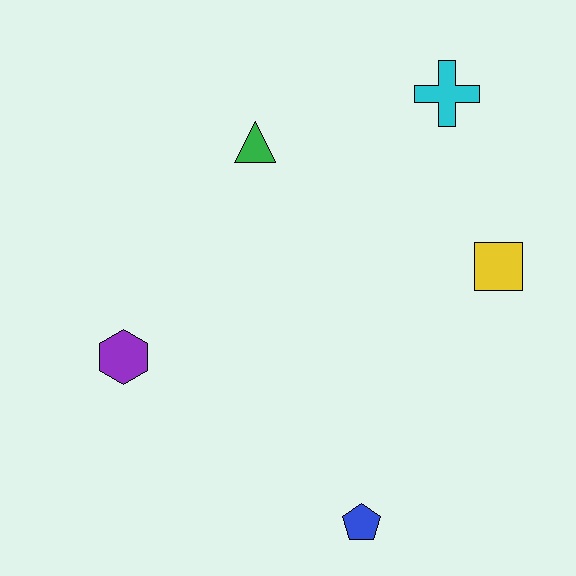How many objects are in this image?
There are 5 objects.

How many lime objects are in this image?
There are no lime objects.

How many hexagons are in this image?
There is 1 hexagon.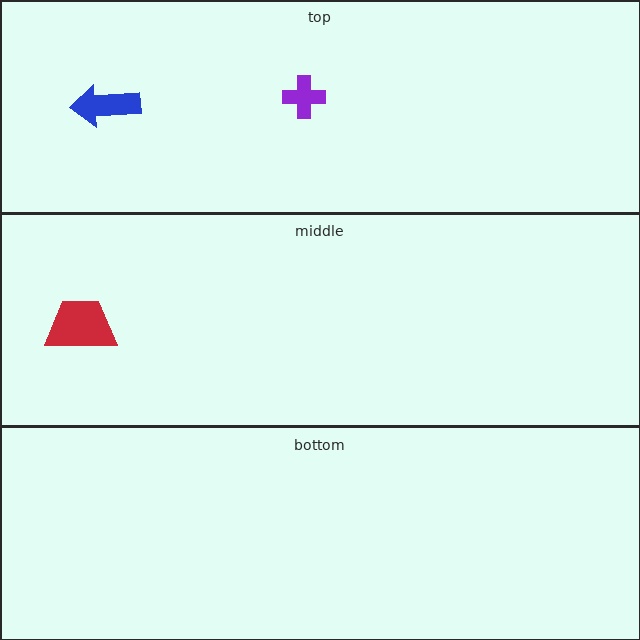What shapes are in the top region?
The purple cross, the blue arrow.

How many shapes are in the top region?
2.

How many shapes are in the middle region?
1.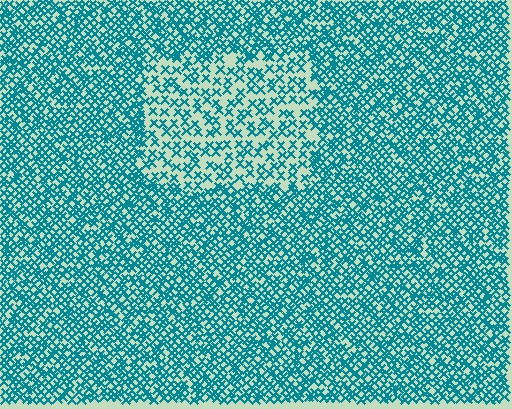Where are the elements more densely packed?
The elements are more densely packed outside the rectangle boundary.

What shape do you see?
I see a rectangle.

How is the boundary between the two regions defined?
The boundary is defined by a change in element density (approximately 2.0x ratio). All elements are the same color, size, and shape.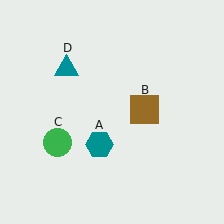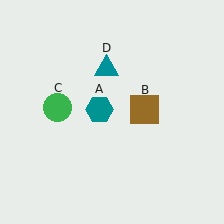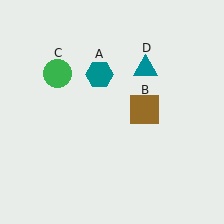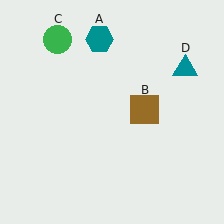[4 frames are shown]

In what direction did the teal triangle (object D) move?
The teal triangle (object D) moved right.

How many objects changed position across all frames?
3 objects changed position: teal hexagon (object A), green circle (object C), teal triangle (object D).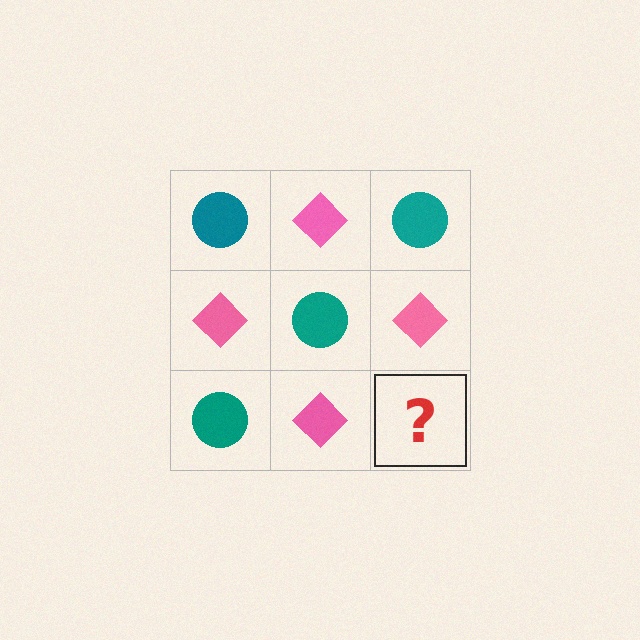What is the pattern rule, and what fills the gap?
The rule is that it alternates teal circle and pink diamond in a checkerboard pattern. The gap should be filled with a teal circle.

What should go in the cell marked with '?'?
The missing cell should contain a teal circle.